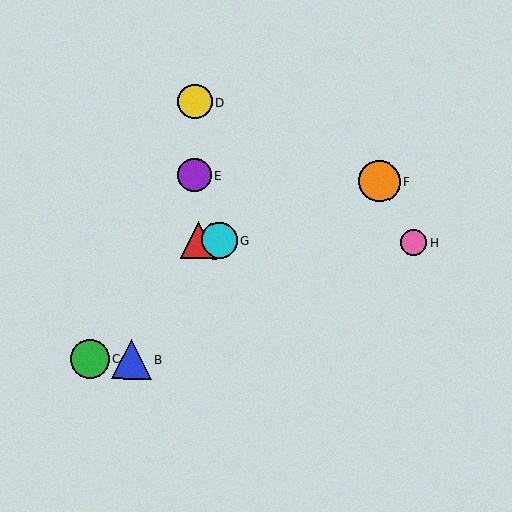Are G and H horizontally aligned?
Yes, both are at y≈240.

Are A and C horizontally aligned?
No, A is at y≈240 and C is at y≈359.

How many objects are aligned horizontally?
3 objects (A, G, H) are aligned horizontally.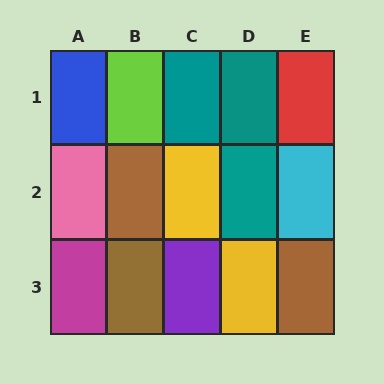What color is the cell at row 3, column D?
Yellow.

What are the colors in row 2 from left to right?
Pink, brown, yellow, teal, cyan.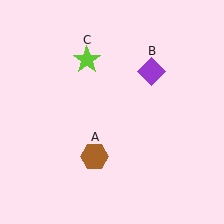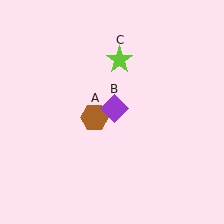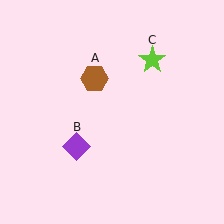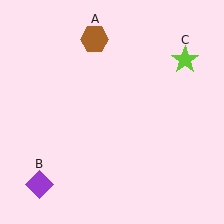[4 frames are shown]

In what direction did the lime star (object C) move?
The lime star (object C) moved right.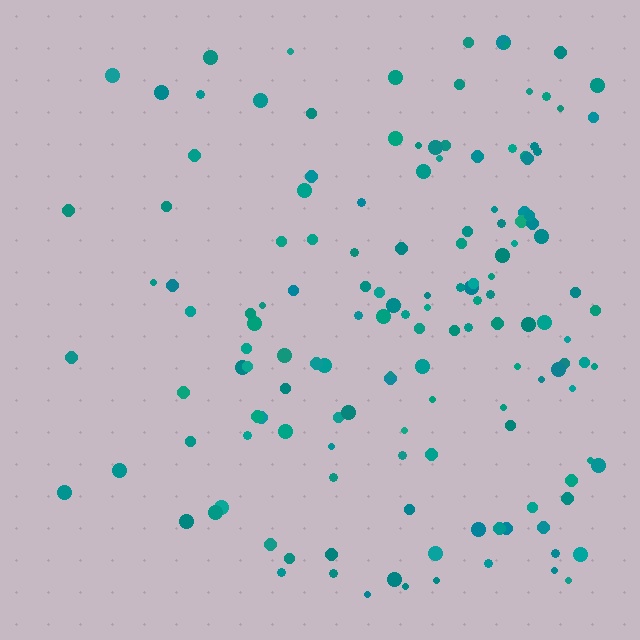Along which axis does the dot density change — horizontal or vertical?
Horizontal.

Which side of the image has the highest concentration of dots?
The right.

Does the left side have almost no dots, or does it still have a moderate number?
Still a moderate number, just noticeably fewer than the right.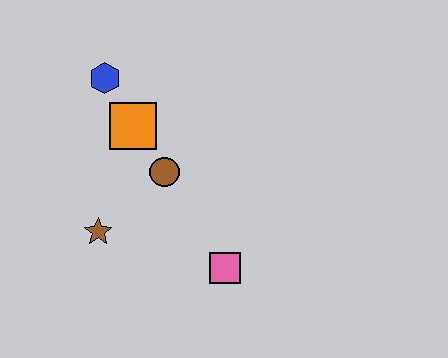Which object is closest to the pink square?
The brown circle is closest to the pink square.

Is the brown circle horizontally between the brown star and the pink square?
Yes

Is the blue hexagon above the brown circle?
Yes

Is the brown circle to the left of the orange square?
No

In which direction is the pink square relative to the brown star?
The pink square is to the right of the brown star.